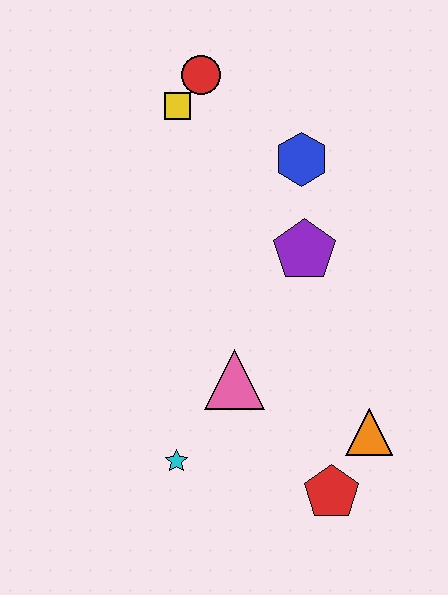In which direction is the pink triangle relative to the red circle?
The pink triangle is below the red circle.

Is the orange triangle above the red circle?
No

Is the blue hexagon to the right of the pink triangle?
Yes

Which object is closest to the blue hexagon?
The purple pentagon is closest to the blue hexagon.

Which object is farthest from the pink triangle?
The red circle is farthest from the pink triangle.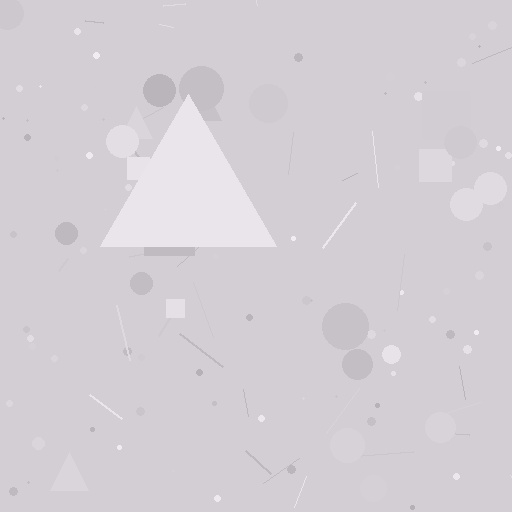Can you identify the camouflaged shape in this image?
The camouflaged shape is a triangle.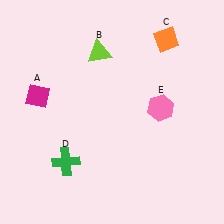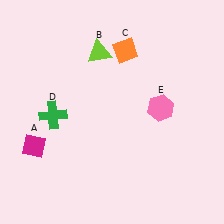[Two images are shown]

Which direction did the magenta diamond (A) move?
The magenta diamond (A) moved down.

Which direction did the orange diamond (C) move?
The orange diamond (C) moved left.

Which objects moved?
The objects that moved are: the magenta diamond (A), the orange diamond (C), the green cross (D).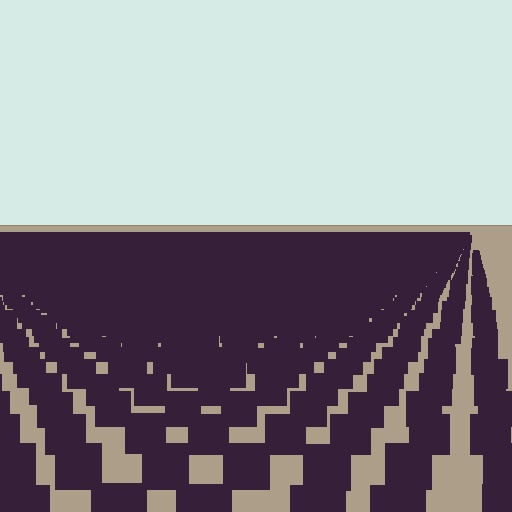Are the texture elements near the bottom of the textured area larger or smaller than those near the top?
Larger. Near the bottom, elements are closer to the viewer and appear at a bigger on-screen size.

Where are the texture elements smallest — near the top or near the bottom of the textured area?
Near the top.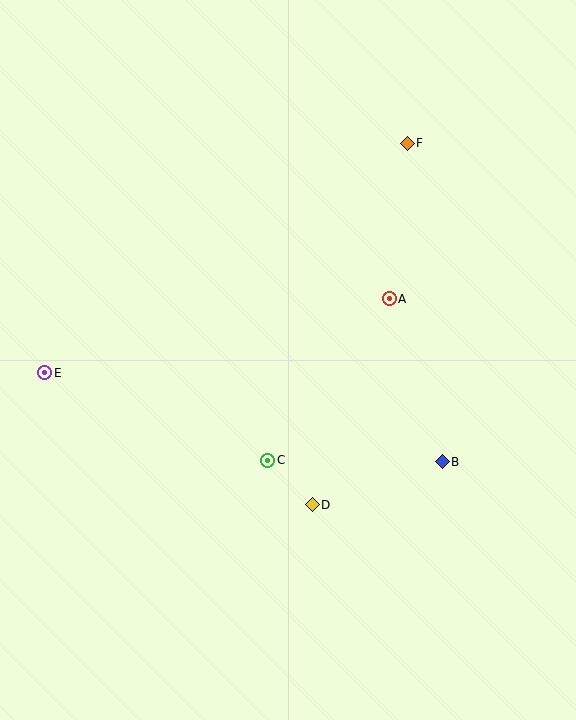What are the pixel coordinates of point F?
Point F is at (407, 143).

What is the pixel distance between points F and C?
The distance between F and C is 346 pixels.